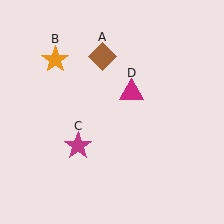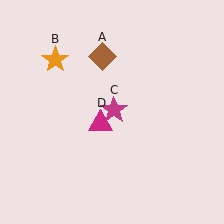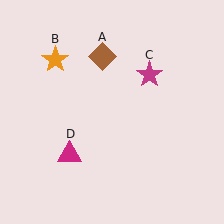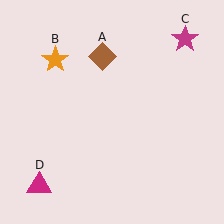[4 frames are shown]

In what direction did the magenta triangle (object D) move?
The magenta triangle (object D) moved down and to the left.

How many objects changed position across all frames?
2 objects changed position: magenta star (object C), magenta triangle (object D).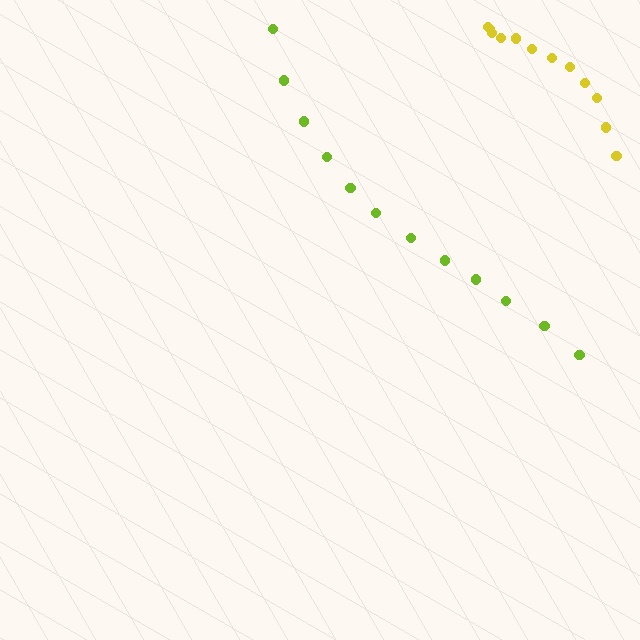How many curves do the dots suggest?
There are 2 distinct paths.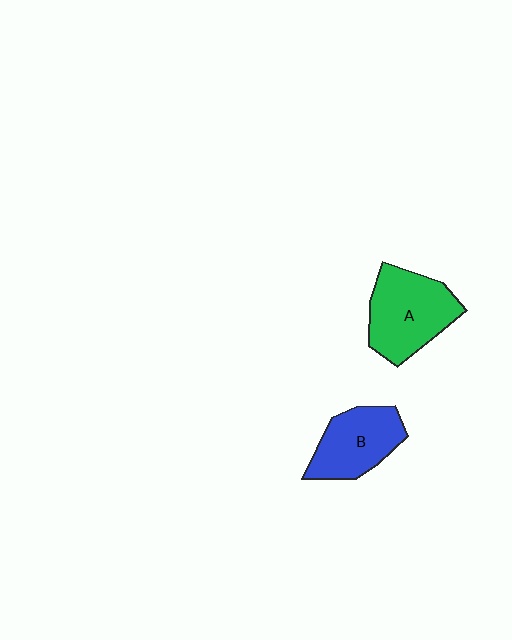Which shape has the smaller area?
Shape B (blue).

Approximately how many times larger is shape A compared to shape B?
Approximately 1.2 times.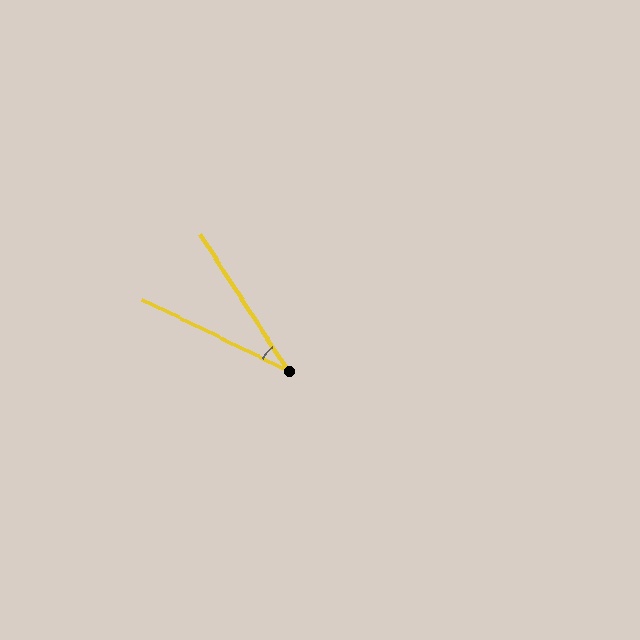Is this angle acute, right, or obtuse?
It is acute.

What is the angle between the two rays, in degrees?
Approximately 31 degrees.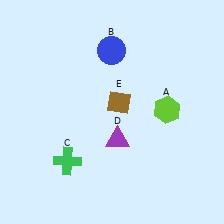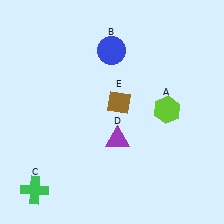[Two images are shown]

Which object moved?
The green cross (C) moved left.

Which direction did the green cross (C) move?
The green cross (C) moved left.